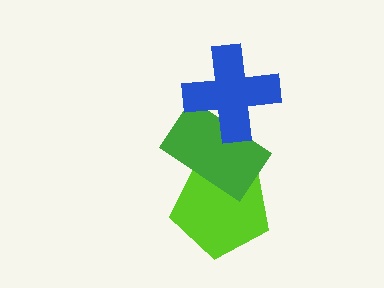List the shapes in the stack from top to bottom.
From top to bottom: the blue cross, the green rectangle, the lime pentagon.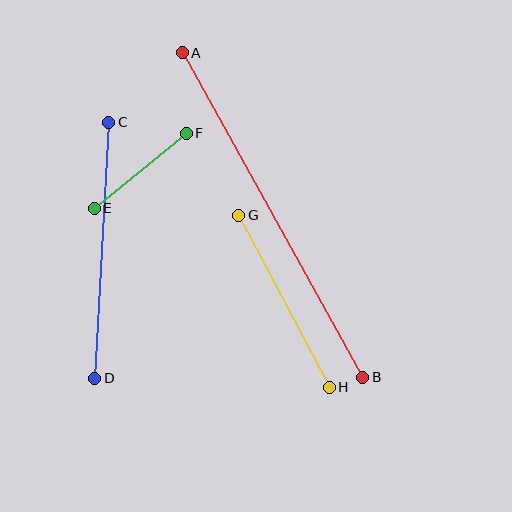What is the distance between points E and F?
The distance is approximately 119 pixels.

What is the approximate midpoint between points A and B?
The midpoint is at approximately (272, 215) pixels.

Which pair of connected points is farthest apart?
Points A and B are farthest apart.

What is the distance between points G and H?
The distance is approximately 194 pixels.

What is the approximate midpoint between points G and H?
The midpoint is at approximately (284, 301) pixels.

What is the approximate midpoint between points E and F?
The midpoint is at approximately (140, 171) pixels.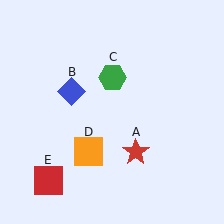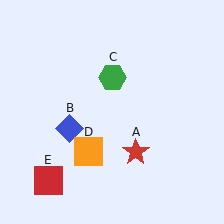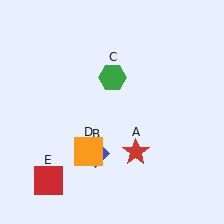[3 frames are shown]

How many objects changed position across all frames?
1 object changed position: blue diamond (object B).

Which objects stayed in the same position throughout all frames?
Red star (object A) and green hexagon (object C) and orange square (object D) and red square (object E) remained stationary.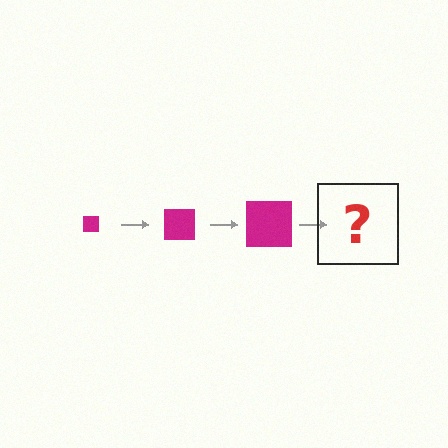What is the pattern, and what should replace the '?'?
The pattern is that the square gets progressively larger each step. The '?' should be a magenta square, larger than the previous one.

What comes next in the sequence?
The next element should be a magenta square, larger than the previous one.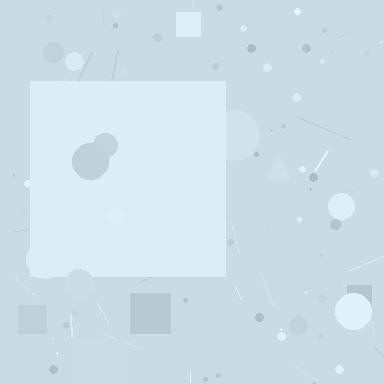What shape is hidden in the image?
A square is hidden in the image.